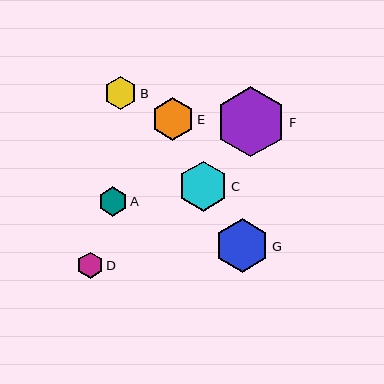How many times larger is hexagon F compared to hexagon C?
Hexagon F is approximately 1.4 times the size of hexagon C.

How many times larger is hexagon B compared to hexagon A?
Hexagon B is approximately 1.1 times the size of hexagon A.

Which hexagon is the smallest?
Hexagon D is the smallest with a size of approximately 26 pixels.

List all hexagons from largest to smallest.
From largest to smallest: F, G, C, E, B, A, D.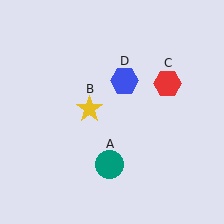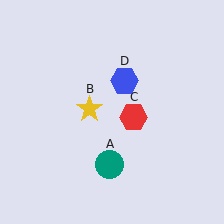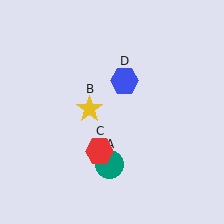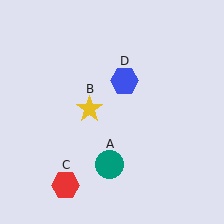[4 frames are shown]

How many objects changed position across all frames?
1 object changed position: red hexagon (object C).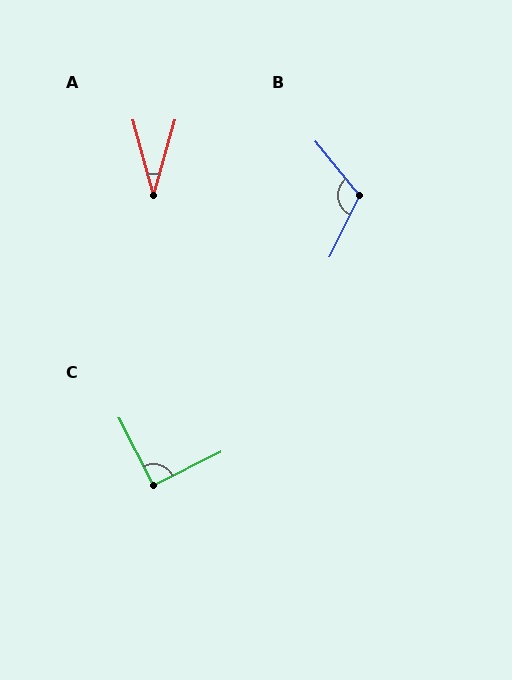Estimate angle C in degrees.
Approximately 91 degrees.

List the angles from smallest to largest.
A (31°), C (91°), B (115°).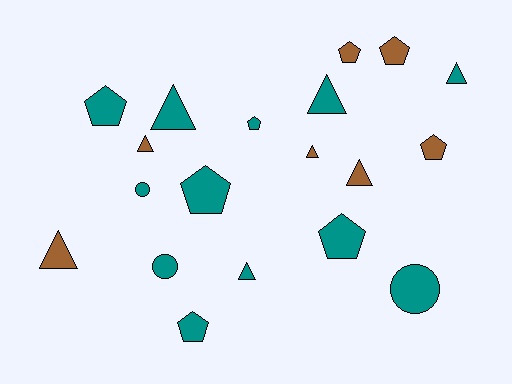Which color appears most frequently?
Teal, with 12 objects.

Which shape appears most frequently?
Triangle, with 8 objects.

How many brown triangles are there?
There are 4 brown triangles.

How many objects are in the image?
There are 19 objects.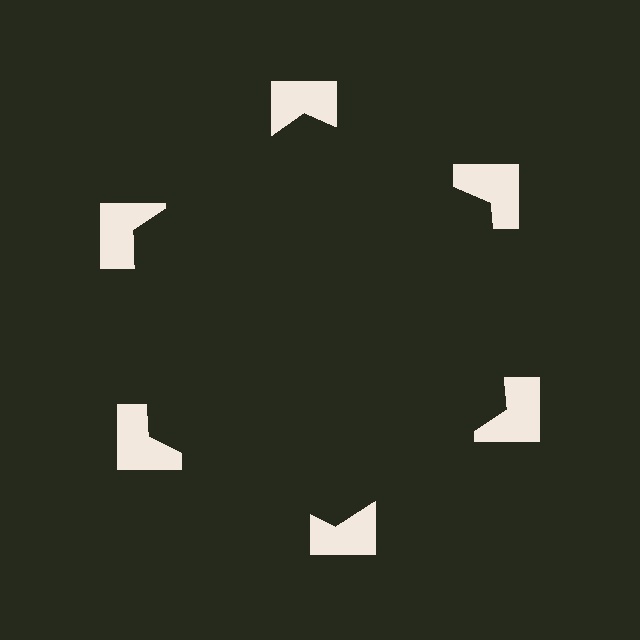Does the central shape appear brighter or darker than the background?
It typically appears slightly darker than the background, even though no actual brightness change is drawn.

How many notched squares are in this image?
There are 6 — one at each vertex of the illusory hexagon.